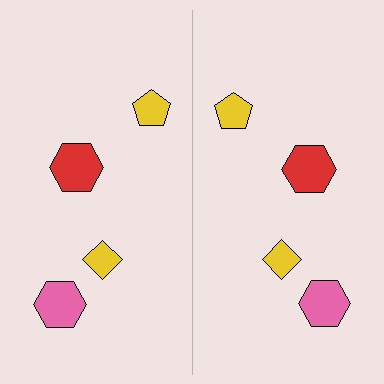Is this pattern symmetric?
Yes, this pattern has bilateral (reflection) symmetry.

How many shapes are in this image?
There are 8 shapes in this image.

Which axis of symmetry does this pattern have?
The pattern has a vertical axis of symmetry running through the center of the image.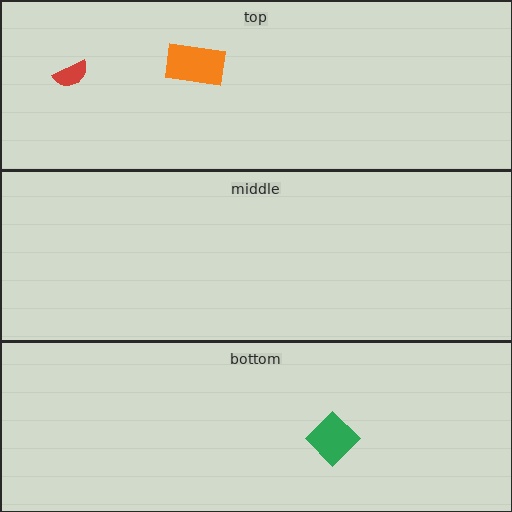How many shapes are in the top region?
2.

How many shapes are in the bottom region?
1.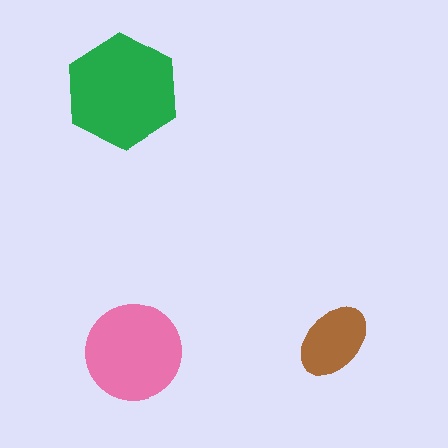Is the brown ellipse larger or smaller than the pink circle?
Smaller.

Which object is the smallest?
The brown ellipse.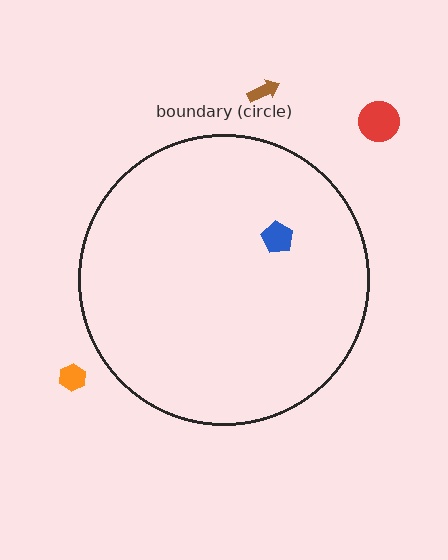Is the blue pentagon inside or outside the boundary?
Inside.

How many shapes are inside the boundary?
1 inside, 3 outside.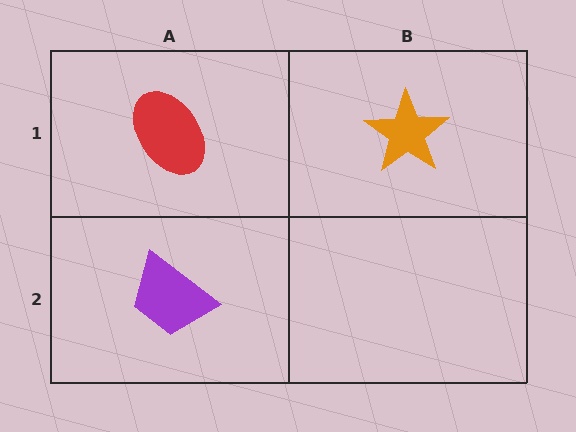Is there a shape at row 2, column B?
No, that cell is empty.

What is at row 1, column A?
A red ellipse.